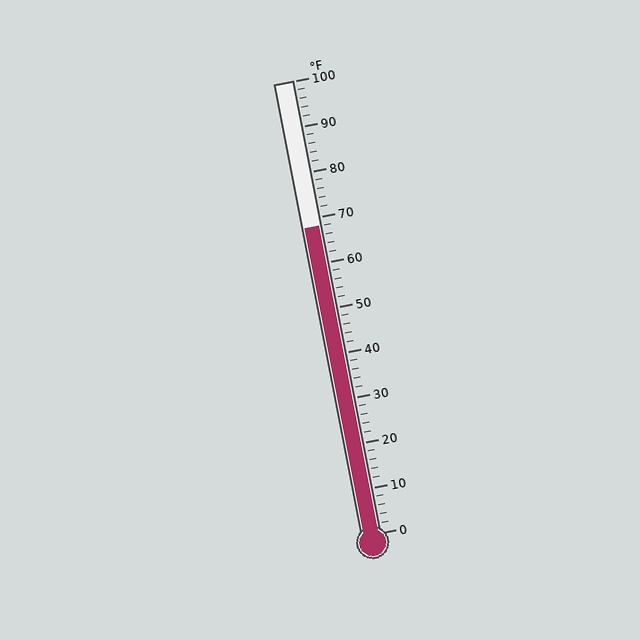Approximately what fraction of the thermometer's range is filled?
The thermometer is filled to approximately 70% of its range.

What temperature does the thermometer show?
The thermometer shows approximately 68°F.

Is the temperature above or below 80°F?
The temperature is below 80°F.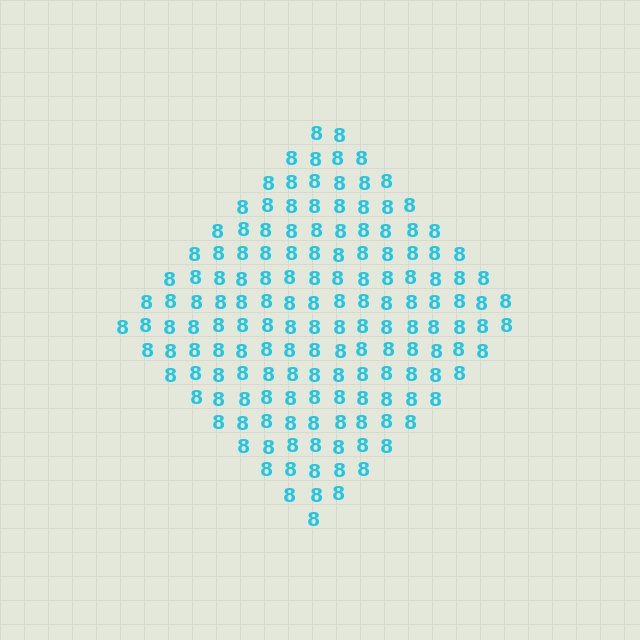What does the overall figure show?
The overall figure shows a diamond.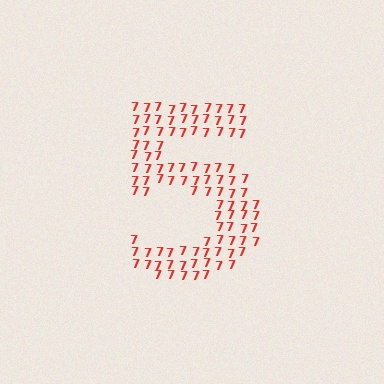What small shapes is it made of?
It is made of small digit 7's.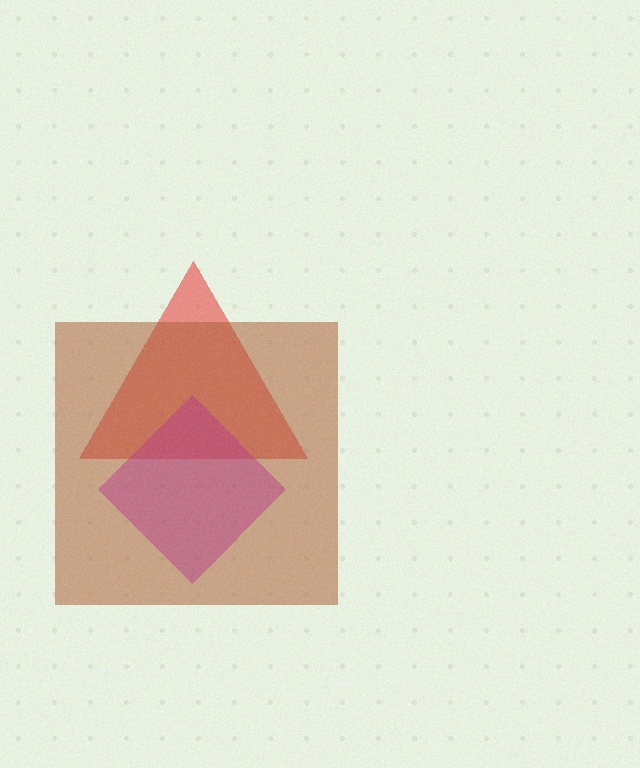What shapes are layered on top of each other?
The layered shapes are: a red triangle, a brown square, a magenta diamond.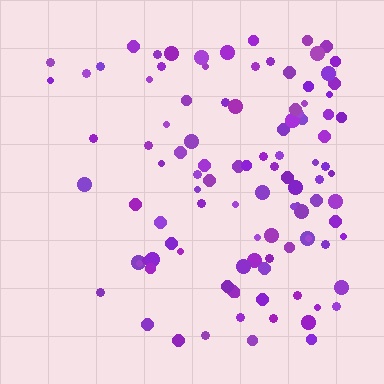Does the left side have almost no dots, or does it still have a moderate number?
Still a moderate number, just noticeably fewer than the right.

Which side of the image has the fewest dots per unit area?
The left.